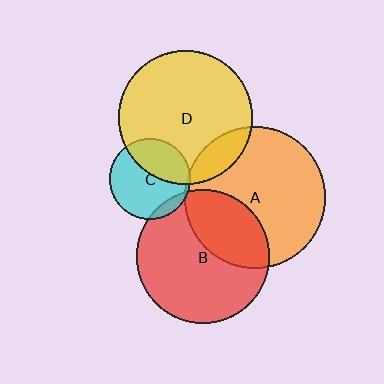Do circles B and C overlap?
Yes.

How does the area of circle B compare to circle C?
Approximately 2.7 times.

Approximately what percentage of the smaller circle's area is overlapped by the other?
Approximately 10%.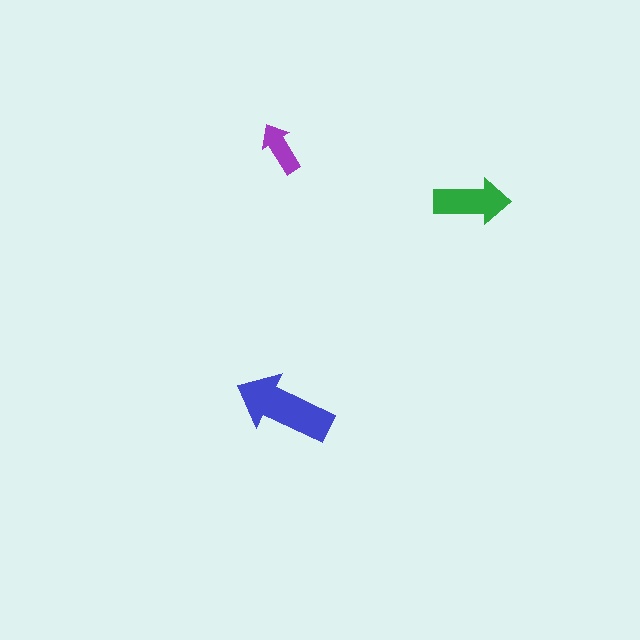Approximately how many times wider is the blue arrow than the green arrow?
About 1.5 times wider.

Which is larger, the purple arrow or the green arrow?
The green one.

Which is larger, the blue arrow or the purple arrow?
The blue one.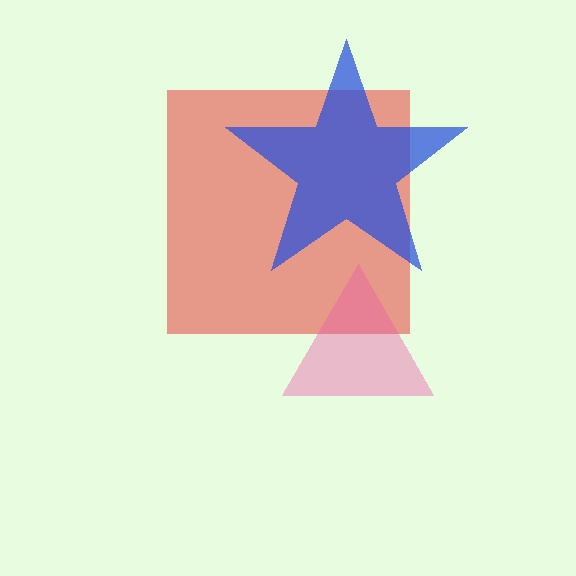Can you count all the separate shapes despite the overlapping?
Yes, there are 3 separate shapes.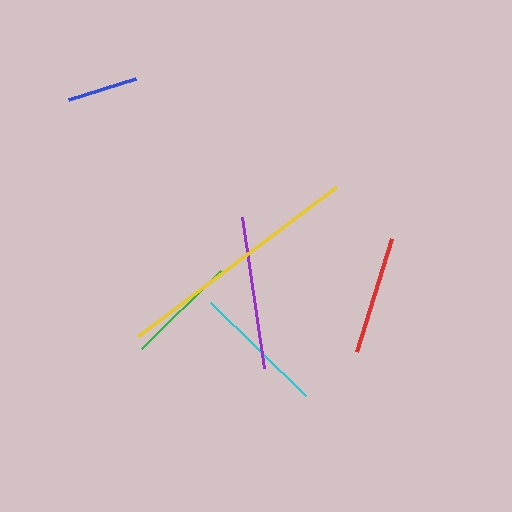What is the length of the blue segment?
The blue segment is approximately 71 pixels long.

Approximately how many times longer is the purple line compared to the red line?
The purple line is approximately 1.3 times the length of the red line.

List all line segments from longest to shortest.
From longest to shortest: yellow, purple, cyan, red, green, blue.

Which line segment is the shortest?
The blue line is the shortest at approximately 71 pixels.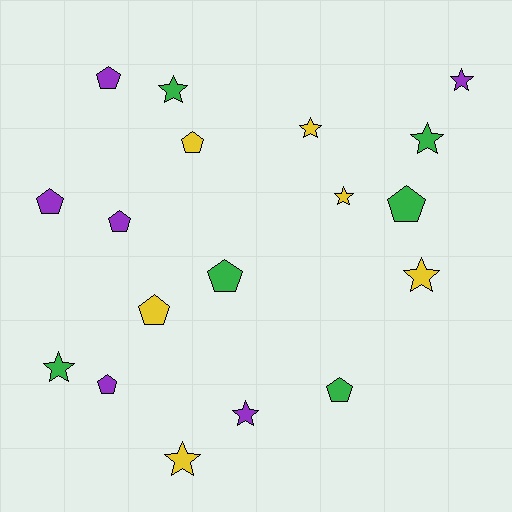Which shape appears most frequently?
Star, with 9 objects.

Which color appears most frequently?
Yellow, with 6 objects.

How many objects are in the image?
There are 18 objects.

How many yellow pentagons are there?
There are 2 yellow pentagons.